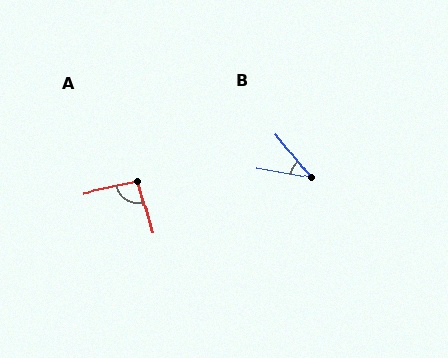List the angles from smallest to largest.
B (42°), A (93°).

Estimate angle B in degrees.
Approximately 42 degrees.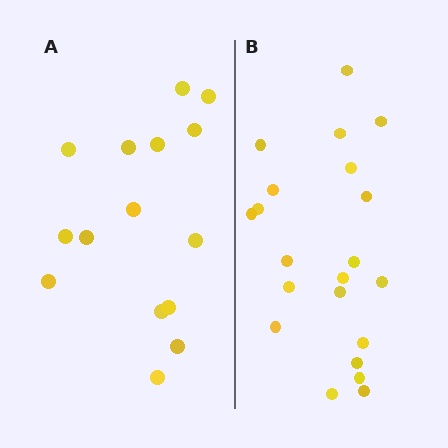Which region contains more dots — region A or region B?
Region B (the right region) has more dots.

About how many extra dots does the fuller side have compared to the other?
Region B has about 6 more dots than region A.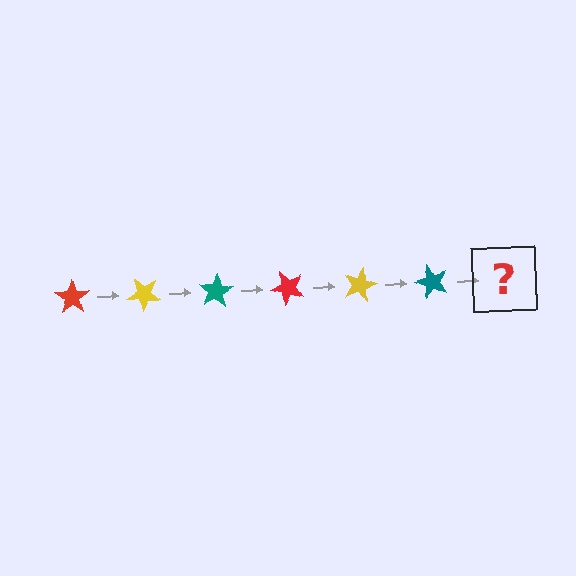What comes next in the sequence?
The next element should be a red star, rotated 240 degrees from the start.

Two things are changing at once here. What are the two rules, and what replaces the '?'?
The two rules are that it rotates 40 degrees each step and the color cycles through red, yellow, and teal. The '?' should be a red star, rotated 240 degrees from the start.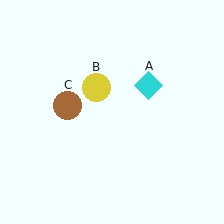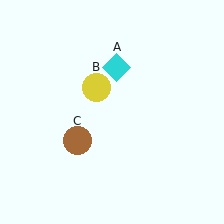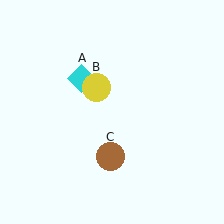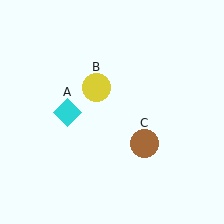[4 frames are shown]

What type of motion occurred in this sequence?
The cyan diamond (object A), brown circle (object C) rotated counterclockwise around the center of the scene.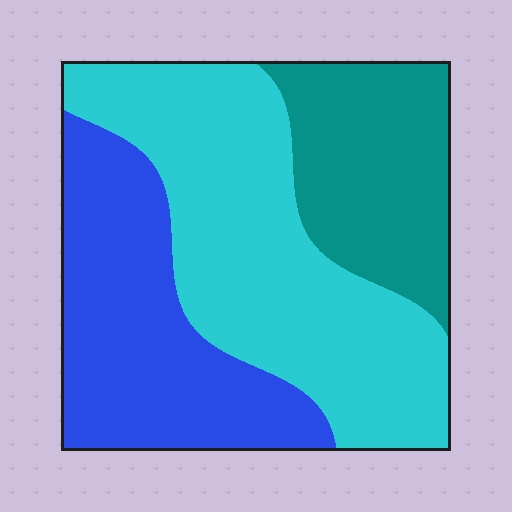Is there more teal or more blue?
Blue.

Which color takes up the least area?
Teal, at roughly 25%.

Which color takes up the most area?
Cyan, at roughly 45%.